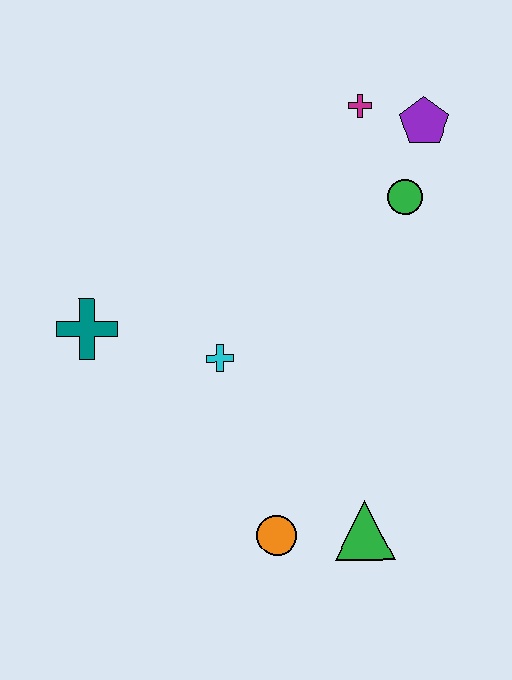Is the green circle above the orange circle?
Yes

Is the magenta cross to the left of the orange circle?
No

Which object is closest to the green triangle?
The orange circle is closest to the green triangle.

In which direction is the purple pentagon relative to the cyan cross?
The purple pentagon is above the cyan cross.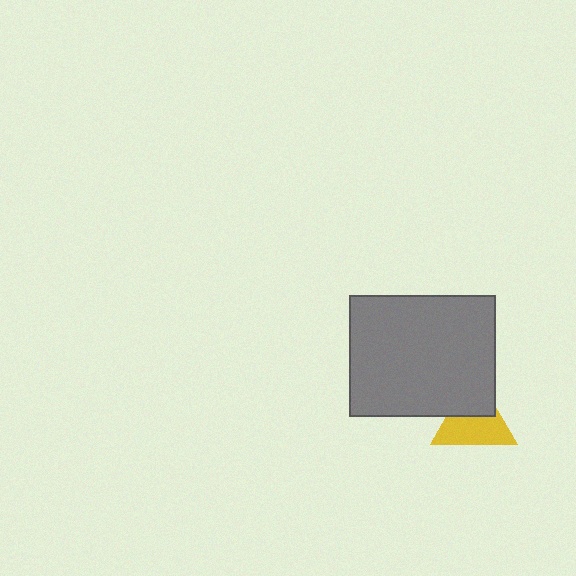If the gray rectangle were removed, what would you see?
You would see the complete yellow triangle.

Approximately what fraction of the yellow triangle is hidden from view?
Roughly 39% of the yellow triangle is hidden behind the gray rectangle.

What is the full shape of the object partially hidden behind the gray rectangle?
The partially hidden object is a yellow triangle.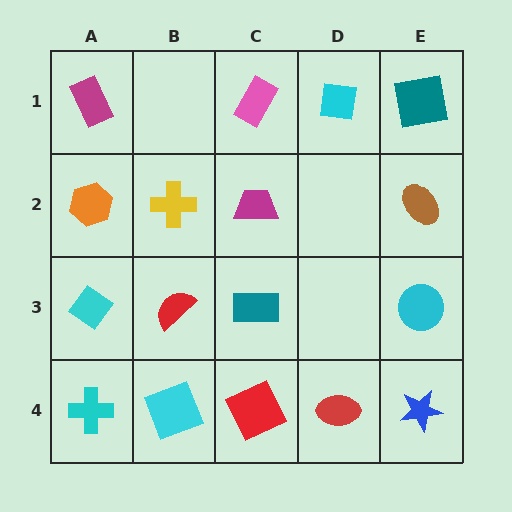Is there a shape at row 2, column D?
No, that cell is empty.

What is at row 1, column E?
A teal square.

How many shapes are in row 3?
4 shapes.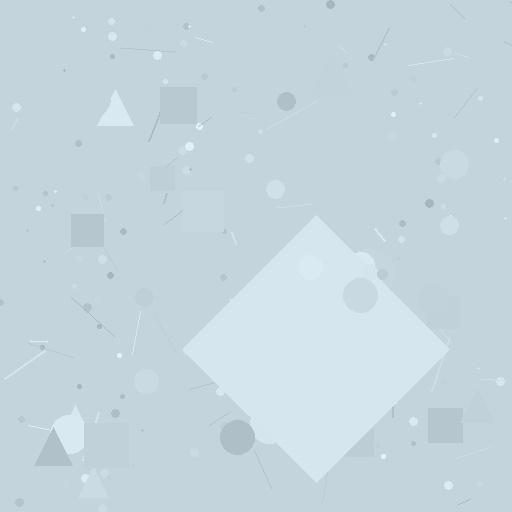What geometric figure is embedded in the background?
A diamond is embedded in the background.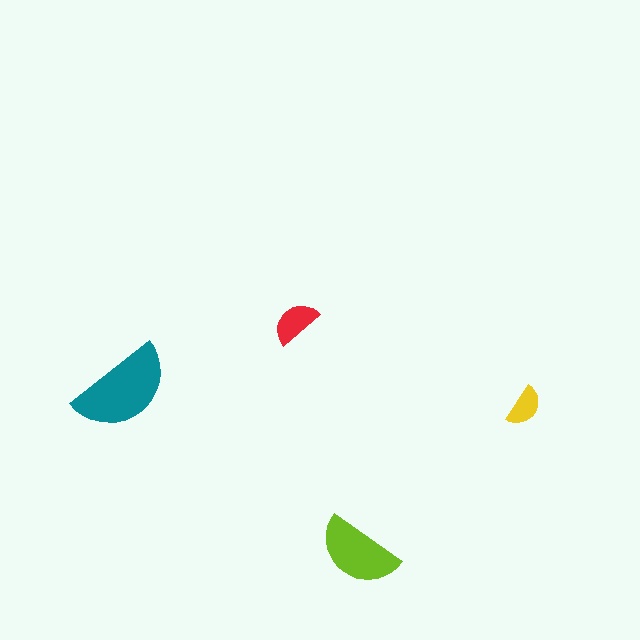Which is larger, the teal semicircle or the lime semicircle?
The teal one.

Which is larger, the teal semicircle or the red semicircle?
The teal one.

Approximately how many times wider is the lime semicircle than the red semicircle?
About 1.5 times wider.